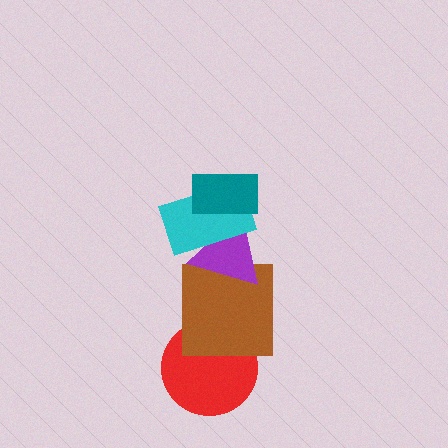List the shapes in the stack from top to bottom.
From top to bottom: the teal rectangle, the cyan rectangle, the purple triangle, the brown square, the red circle.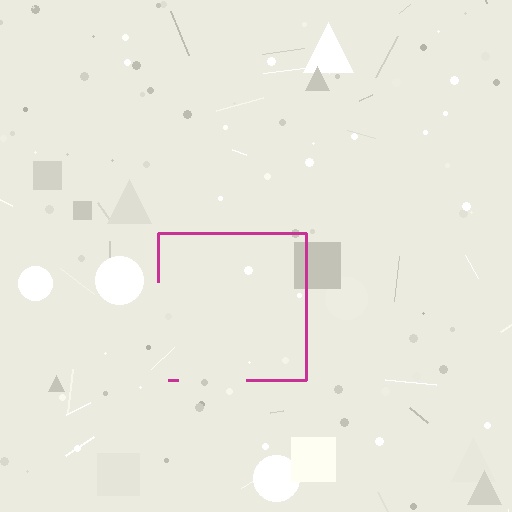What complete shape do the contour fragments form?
The contour fragments form a square.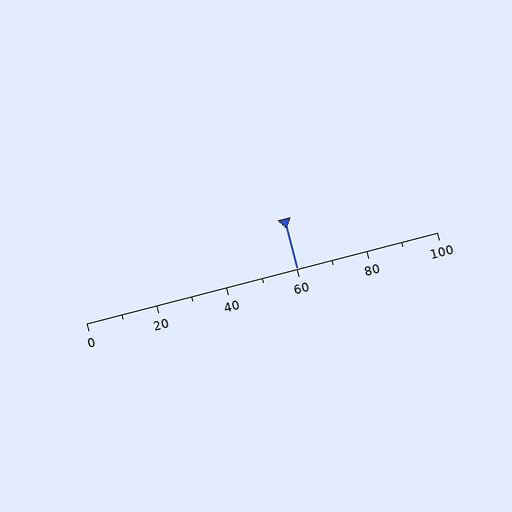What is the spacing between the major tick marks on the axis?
The major ticks are spaced 20 apart.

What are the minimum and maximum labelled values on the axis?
The axis runs from 0 to 100.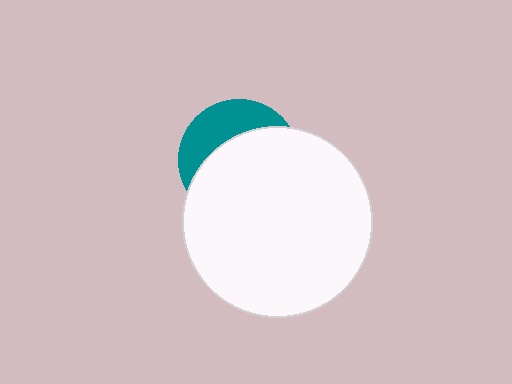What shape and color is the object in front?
The object in front is a white circle.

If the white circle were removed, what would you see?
You would see the complete teal circle.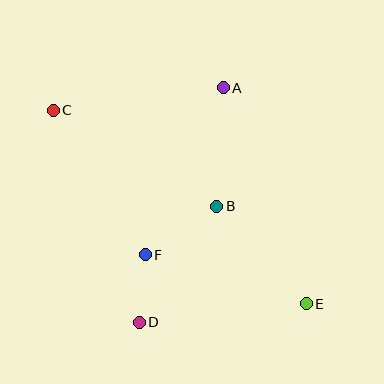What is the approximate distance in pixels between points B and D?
The distance between B and D is approximately 140 pixels.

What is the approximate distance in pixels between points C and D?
The distance between C and D is approximately 229 pixels.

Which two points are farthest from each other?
Points C and E are farthest from each other.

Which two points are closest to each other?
Points D and F are closest to each other.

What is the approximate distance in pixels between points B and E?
The distance between B and E is approximately 132 pixels.